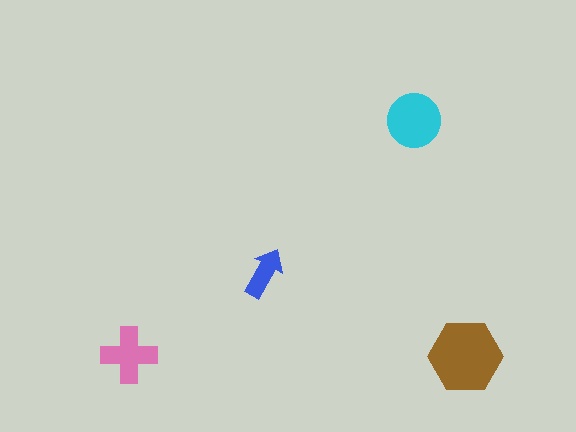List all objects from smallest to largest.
The blue arrow, the pink cross, the cyan circle, the brown hexagon.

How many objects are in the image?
There are 4 objects in the image.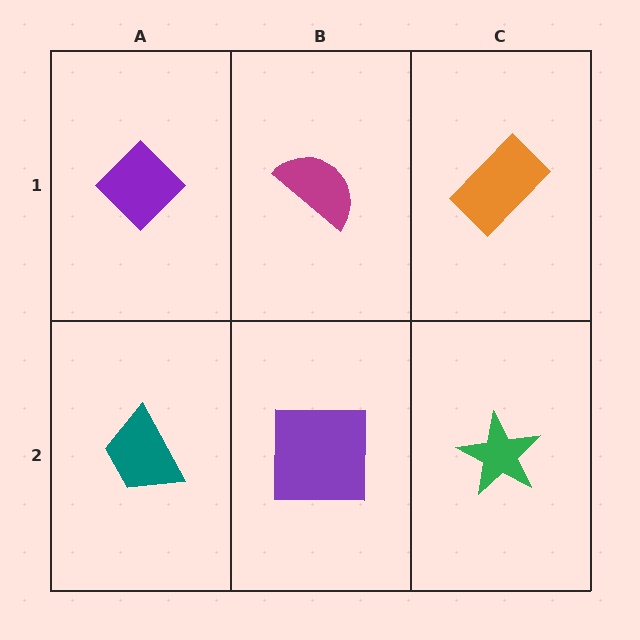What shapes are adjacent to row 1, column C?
A green star (row 2, column C), a magenta semicircle (row 1, column B).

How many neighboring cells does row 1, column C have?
2.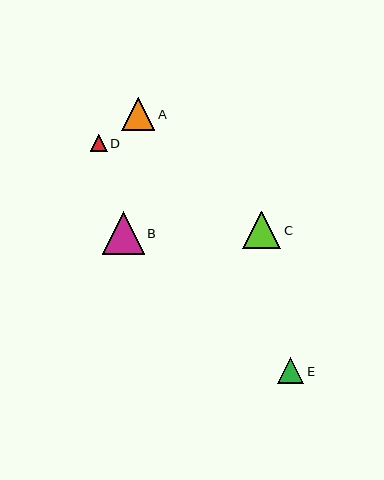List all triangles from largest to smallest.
From largest to smallest: B, C, A, E, D.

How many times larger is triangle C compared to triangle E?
Triangle C is approximately 1.4 times the size of triangle E.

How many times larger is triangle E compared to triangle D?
Triangle E is approximately 1.5 times the size of triangle D.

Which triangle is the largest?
Triangle B is the largest with a size of approximately 42 pixels.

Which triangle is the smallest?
Triangle D is the smallest with a size of approximately 17 pixels.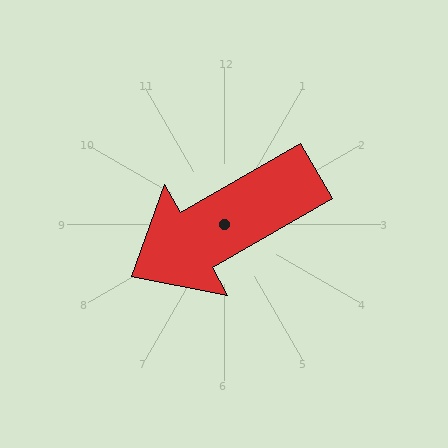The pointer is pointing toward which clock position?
Roughly 8 o'clock.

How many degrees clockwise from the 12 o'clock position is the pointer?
Approximately 240 degrees.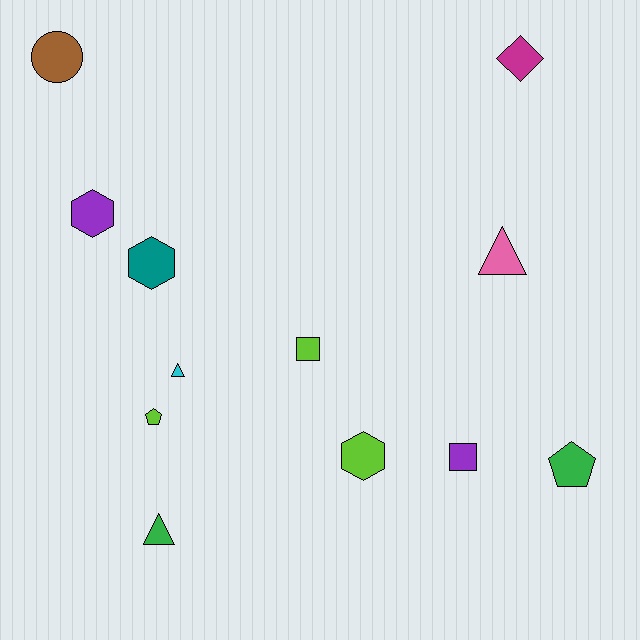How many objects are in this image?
There are 12 objects.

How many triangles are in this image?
There are 3 triangles.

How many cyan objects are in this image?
There is 1 cyan object.